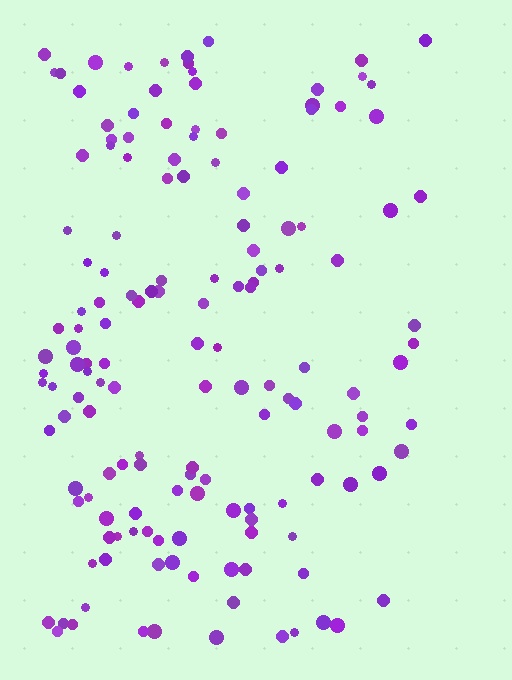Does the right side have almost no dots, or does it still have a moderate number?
Still a moderate number, just noticeably fewer than the left.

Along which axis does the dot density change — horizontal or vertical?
Horizontal.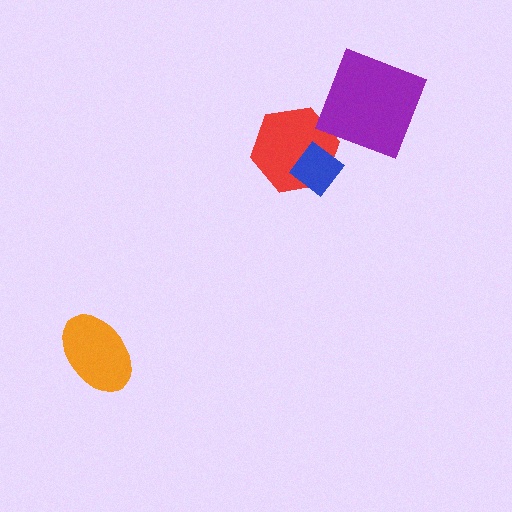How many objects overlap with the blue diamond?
1 object overlaps with the blue diamond.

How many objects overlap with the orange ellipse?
0 objects overlap with the orange ellipse.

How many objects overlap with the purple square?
0 objects overlap with the purple square.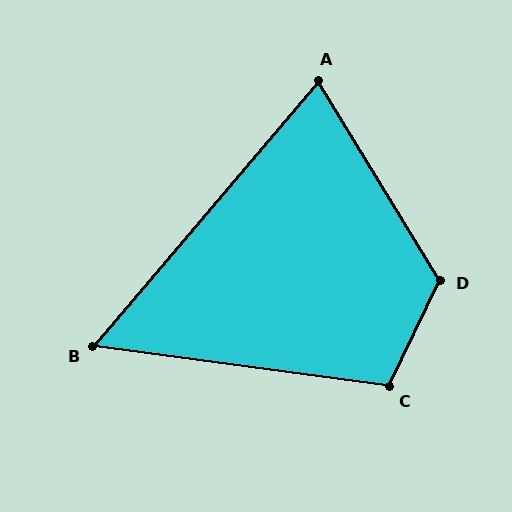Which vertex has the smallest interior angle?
B, at approximately 57 degrees.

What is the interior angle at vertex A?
Approximately 72 degrees (acute).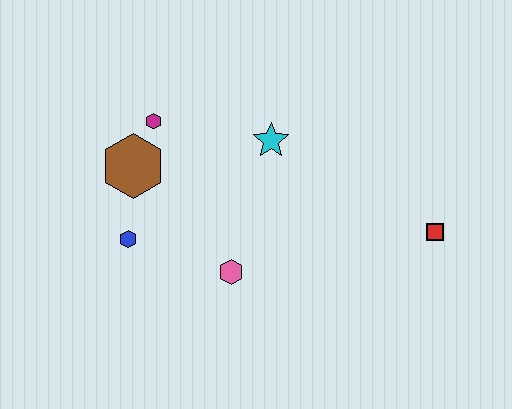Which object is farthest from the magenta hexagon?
The red square is farthest from the magenta hexagon.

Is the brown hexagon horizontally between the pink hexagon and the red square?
No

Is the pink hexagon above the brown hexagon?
No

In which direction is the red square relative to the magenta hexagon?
The red square is to the right of the magenta hexagon.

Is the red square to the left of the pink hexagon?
No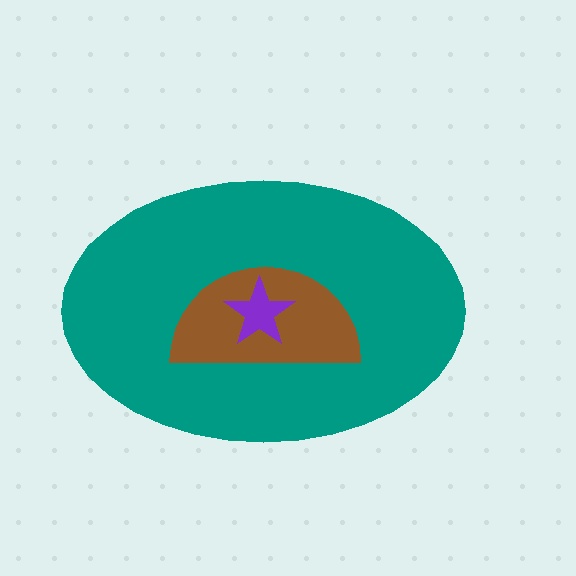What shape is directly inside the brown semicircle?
The purple star.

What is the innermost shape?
The purple star.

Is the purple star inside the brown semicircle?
Yes.